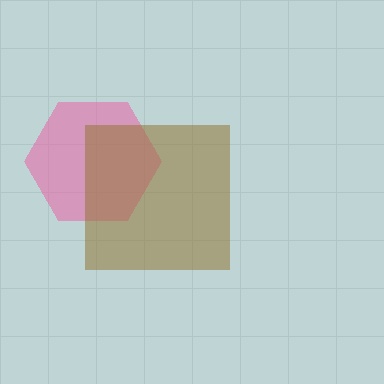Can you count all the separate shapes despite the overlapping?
Yes, there are 2 separate shapes.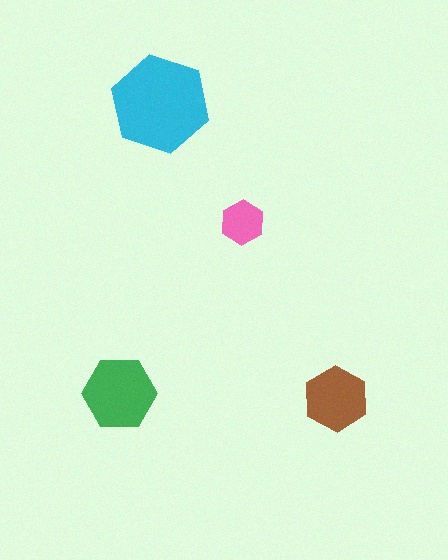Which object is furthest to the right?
The brown hexagon is rightmost.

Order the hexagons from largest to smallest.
the cyan one, the green one, the brown one, the pink one.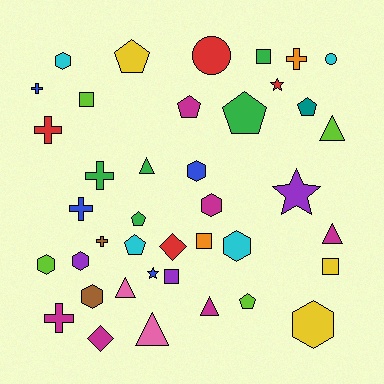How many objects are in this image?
There are 40 objects.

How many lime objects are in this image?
There are 4 lime objects.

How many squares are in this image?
There are 5 squares.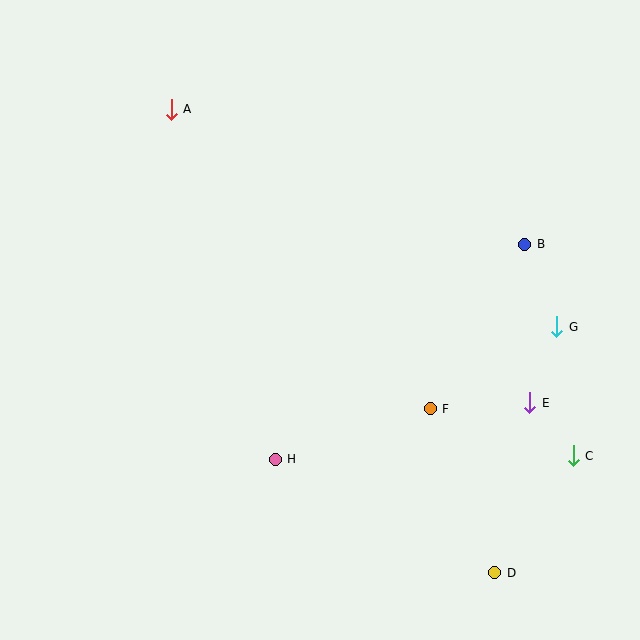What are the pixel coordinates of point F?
Point F is at (430, 409).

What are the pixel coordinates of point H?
Point H is at (275, 459).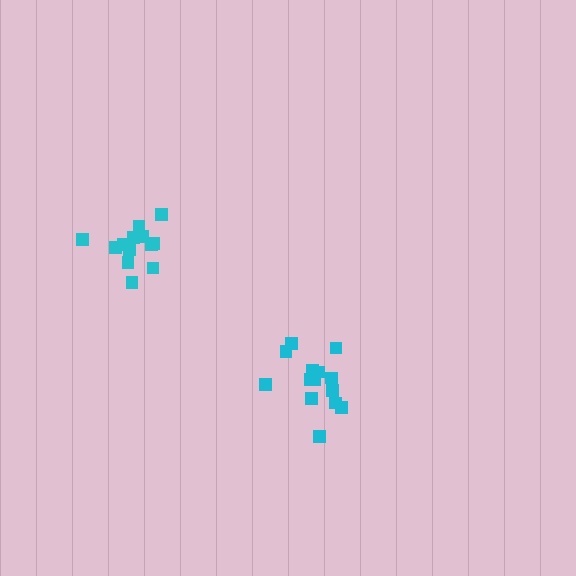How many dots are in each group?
Group 1: 14 dots, Group 2: 13 dots (27 total).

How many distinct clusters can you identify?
There are 2 distinct clusters.